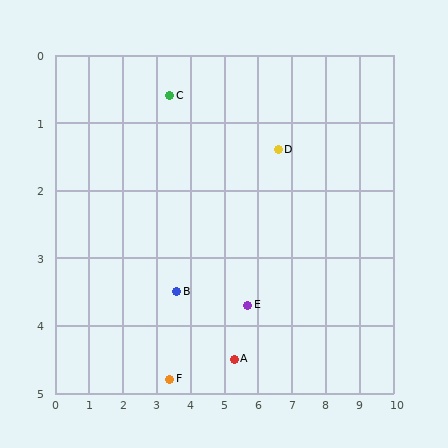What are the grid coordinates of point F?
Point F is at approximately (3.4, 4.8).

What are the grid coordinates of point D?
Point D is at approximately (6.6, 1.4).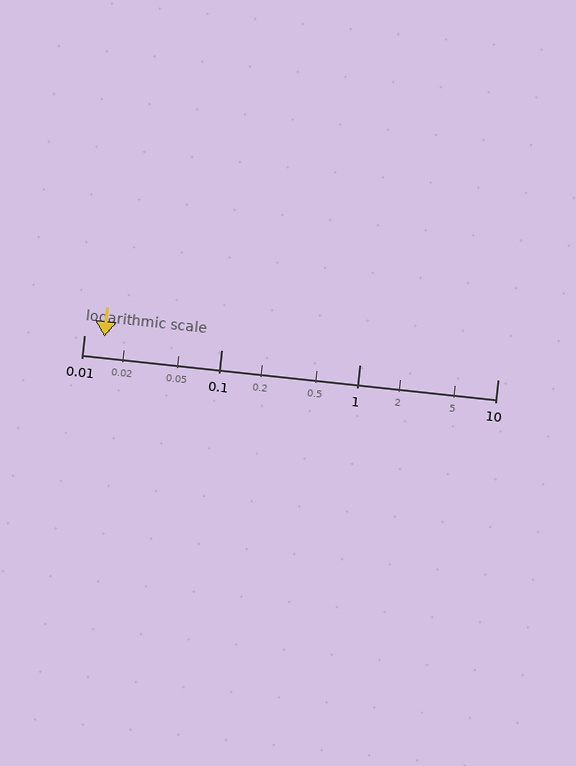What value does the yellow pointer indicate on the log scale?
The pointer indicates approximately 0.014.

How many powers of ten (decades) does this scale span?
The scale spans 3 decades, from 0.01 to 10.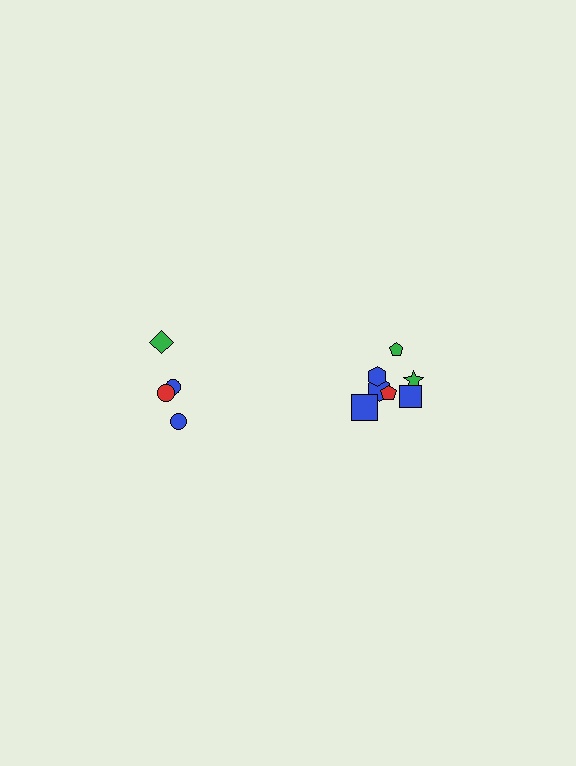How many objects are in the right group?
There are 7 objects.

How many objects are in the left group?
There are 4 objects.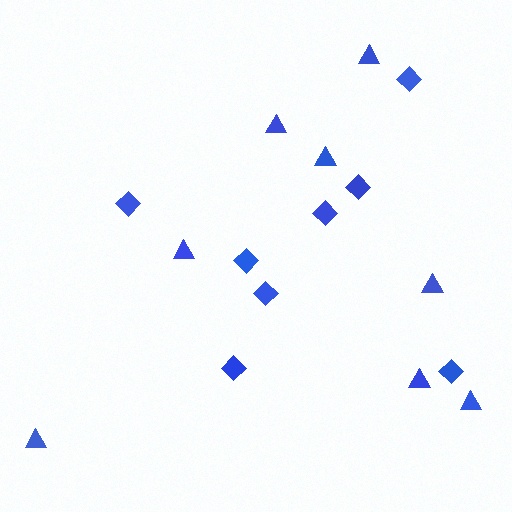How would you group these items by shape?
There are 2 groups: one group of triangles (8) and one group of diamonds (8).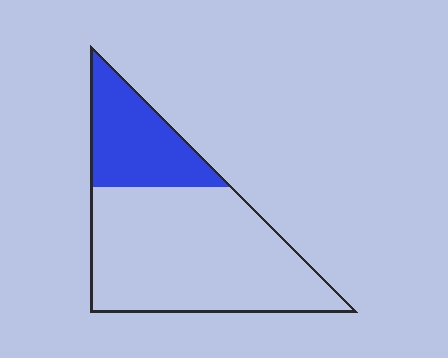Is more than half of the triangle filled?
No.